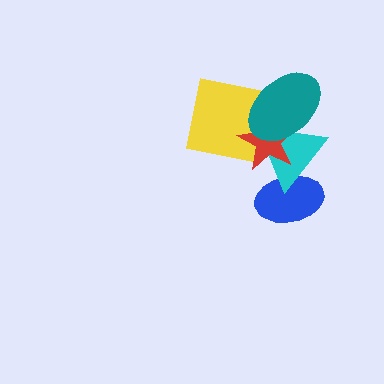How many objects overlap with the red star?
3 objects overlap with the red star.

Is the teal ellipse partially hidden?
No, no other shape covers it.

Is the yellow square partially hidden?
Yes, it is partially covered by another shape.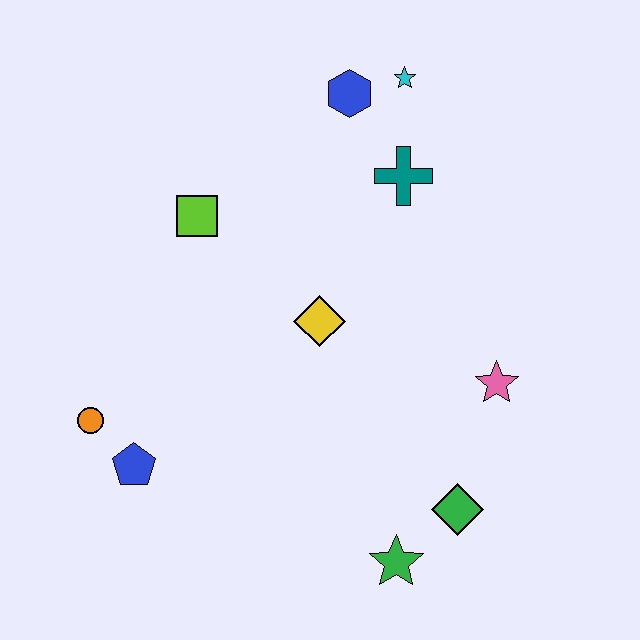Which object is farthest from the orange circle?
The cyan star is farthest from the orange circle.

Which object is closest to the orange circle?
The blue pentagon is closest to the orange circle.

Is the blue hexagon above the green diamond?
Yes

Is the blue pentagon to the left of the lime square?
Yes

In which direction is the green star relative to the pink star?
The green star is below the pink star.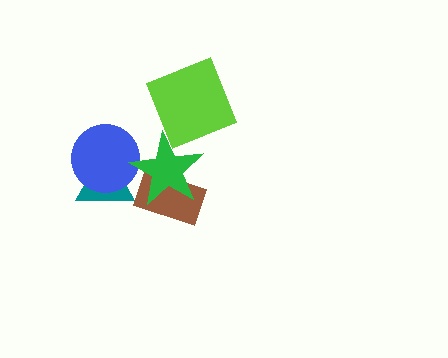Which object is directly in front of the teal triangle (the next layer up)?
The blue circle is directly in front of the teal triangle.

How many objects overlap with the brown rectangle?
1 object overlaps with the brown rectangle.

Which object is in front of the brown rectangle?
The green star is in front of the brown rectangle.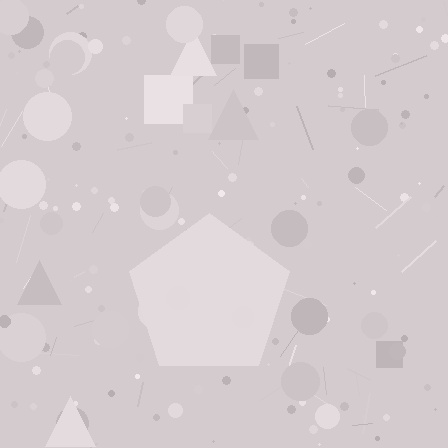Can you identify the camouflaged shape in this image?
The camouflaged shape is a pentagon.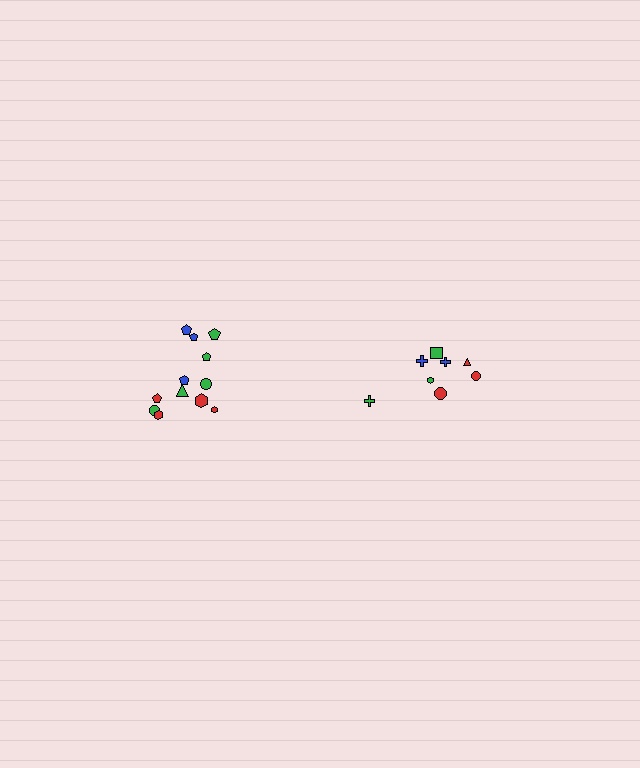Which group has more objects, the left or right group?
The left group.